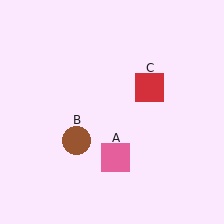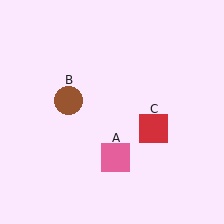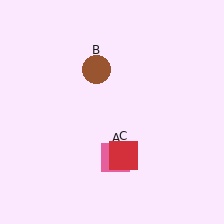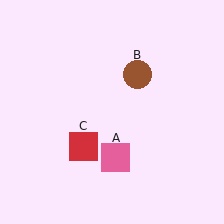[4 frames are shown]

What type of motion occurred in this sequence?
The brown circle (object B), red square (object C) rotated clockwise around the center of the scene.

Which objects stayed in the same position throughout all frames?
Pink square (object A) remained stationary.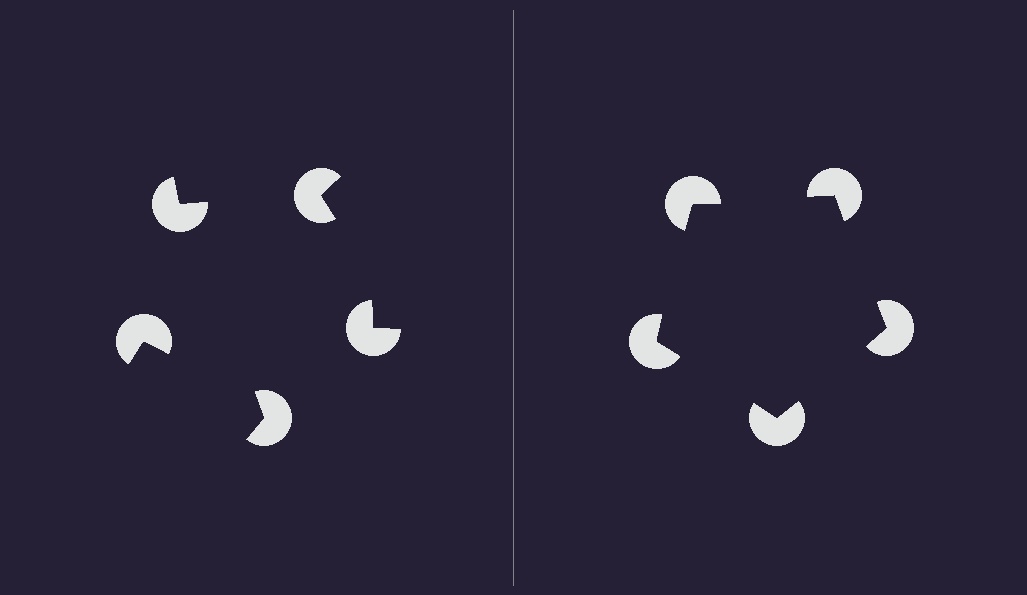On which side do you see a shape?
An illusory pentagon appears on the right side. On the left side the wedge cuts are rotated, so no coherent shape forms.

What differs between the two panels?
The pac-man discs are positioned identically on both sides; only the wedge orientations differ. On the right they align to a pentagon; on the left they are misaligned.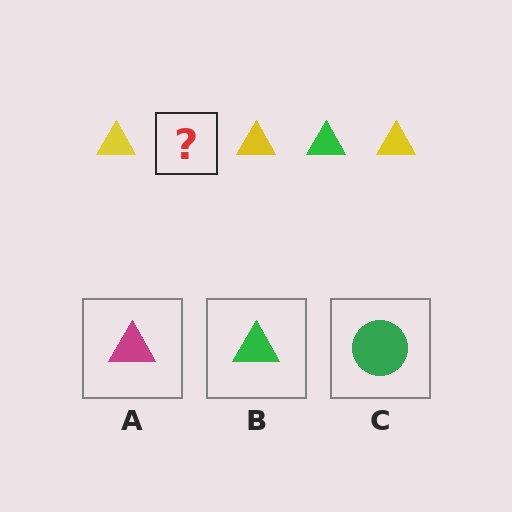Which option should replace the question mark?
Option B.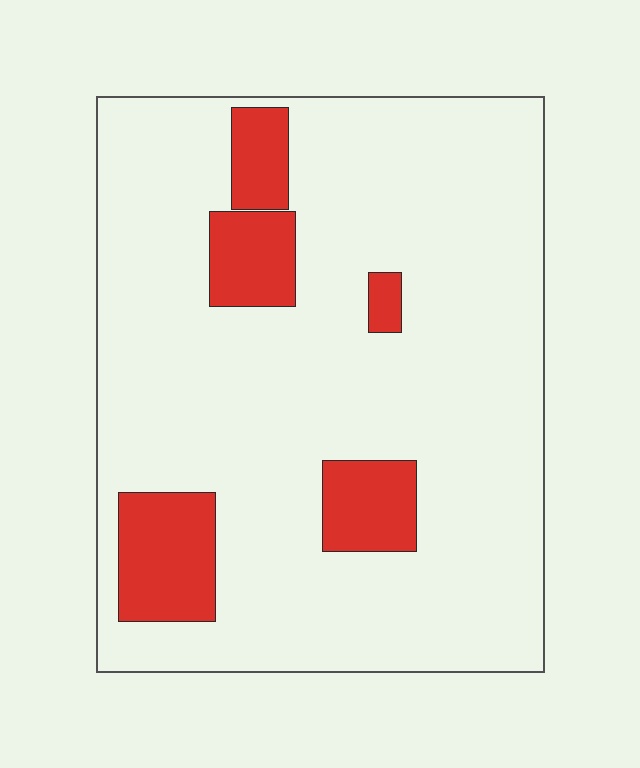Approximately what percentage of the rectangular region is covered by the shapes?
Approximately 15%.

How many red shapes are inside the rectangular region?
5.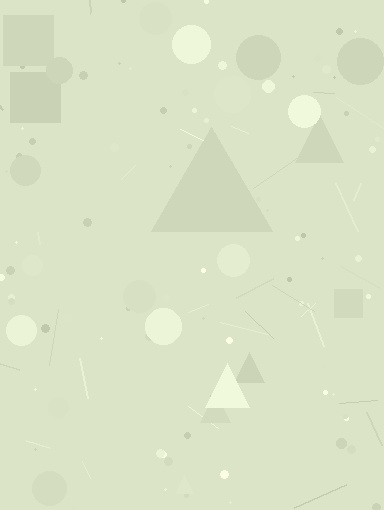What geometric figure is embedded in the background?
A triangle is embedded in the background.